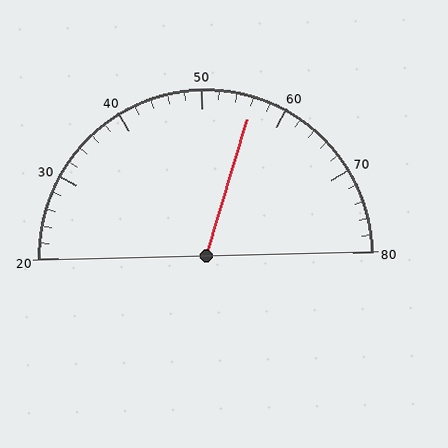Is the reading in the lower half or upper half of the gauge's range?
The reading is in the upper half of the range (20 to 80).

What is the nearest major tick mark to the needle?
The nearest major tick mark is 60.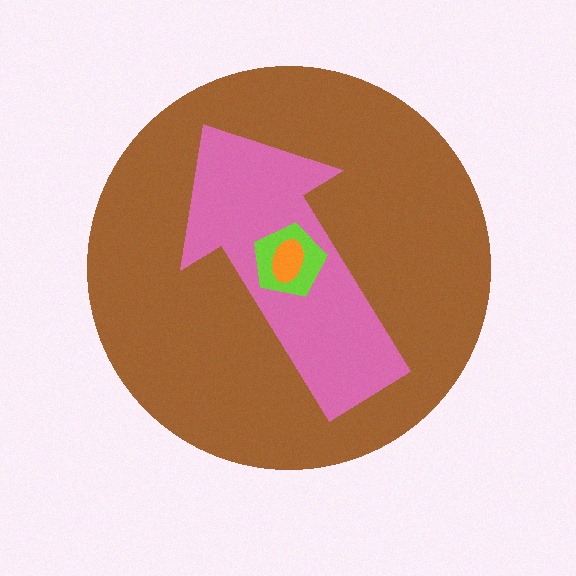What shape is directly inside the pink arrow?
The lime pentagon.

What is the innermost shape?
The orange ellipse.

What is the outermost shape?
The brown circle.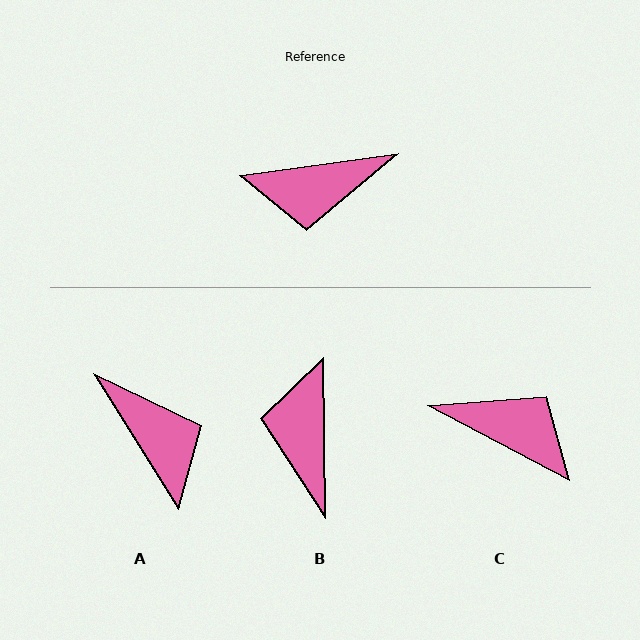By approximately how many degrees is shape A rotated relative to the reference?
Approximately 114 degrees counter-clockwise.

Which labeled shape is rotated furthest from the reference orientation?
C, about 144 degrees away.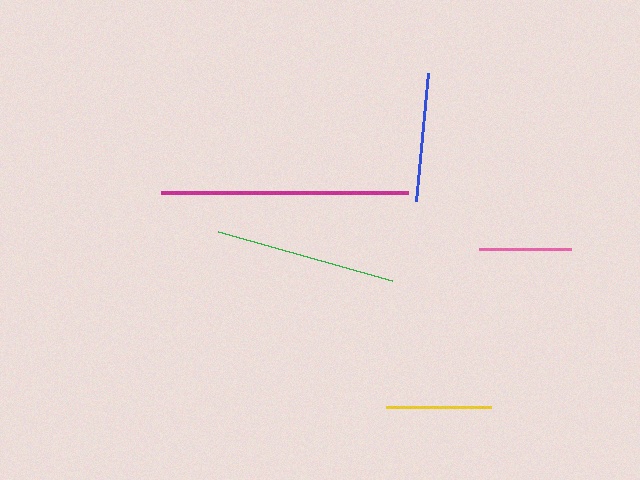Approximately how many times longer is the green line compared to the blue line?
The green line is approximately 1.4 times the length of the blue line.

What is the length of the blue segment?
The blue segment is approximately 128 pixels long.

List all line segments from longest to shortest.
From longest to shortest: magenta, green, blue, yellow, pink.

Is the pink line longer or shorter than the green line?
The green line is longer than the pink line.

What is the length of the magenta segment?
The magenta segment is approximately 247 pixels long.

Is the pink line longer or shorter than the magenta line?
The magenta line is longer than the pink line.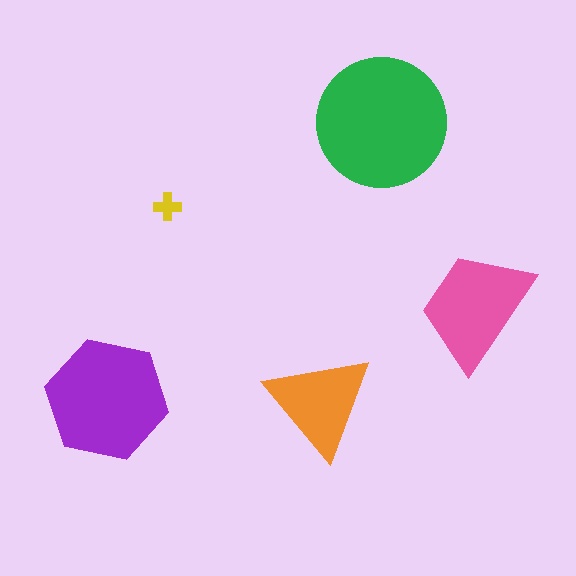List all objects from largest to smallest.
The green circle, the purple hexagon, the pink trapezoid, the orange triangle, the yellow cross.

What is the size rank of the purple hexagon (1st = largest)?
2nd.